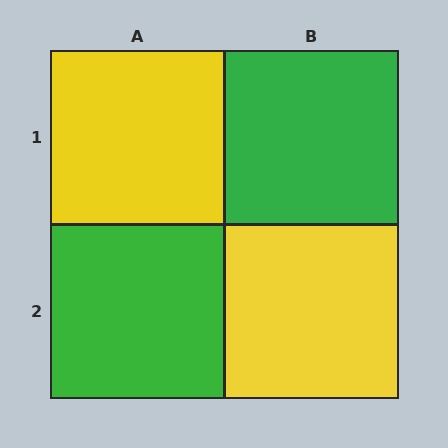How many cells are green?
2 cells are green.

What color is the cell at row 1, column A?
Yellow.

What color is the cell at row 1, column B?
Green.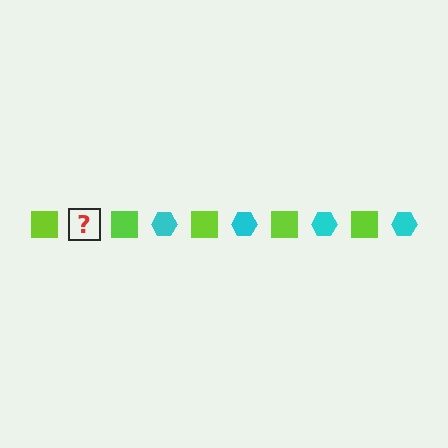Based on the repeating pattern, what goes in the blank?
The blank should be a cyan hexagon.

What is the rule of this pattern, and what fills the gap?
The rule is that the pattern alternates between lime square and cyan hexagon. The gap should be filled with a cyan hexagon.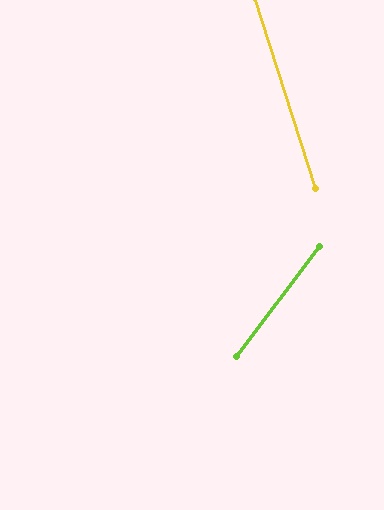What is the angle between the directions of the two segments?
Approximately 55 degrees.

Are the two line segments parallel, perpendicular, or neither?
Neither parallel nor perpendicular — they differ by about 55°.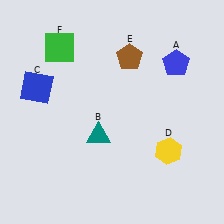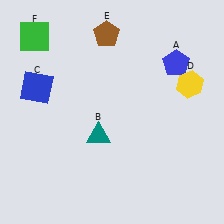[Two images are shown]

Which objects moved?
The objects that moved are: the yellow hexagon (D), the brown pentagon (E), the green square (F).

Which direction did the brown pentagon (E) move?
The brown pentagon (E) moved left.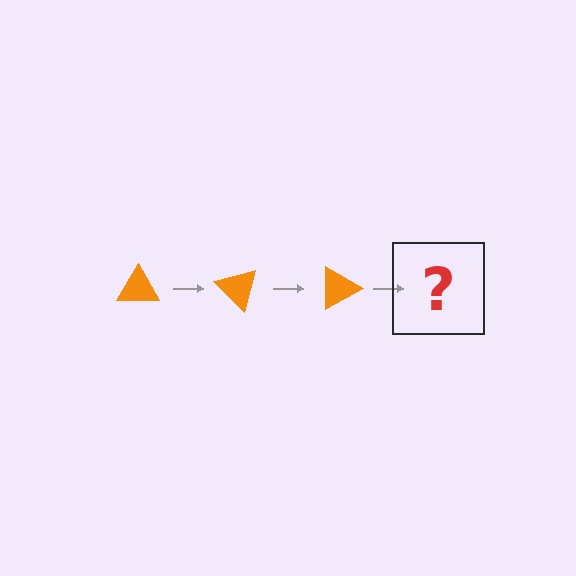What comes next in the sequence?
The next element should be an orange triangle rotated 135 degrees.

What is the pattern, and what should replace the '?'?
The pattern is that the triangle rotates 45 degrees each step. The '?' should be an orange triangle rotated 135 degrees.